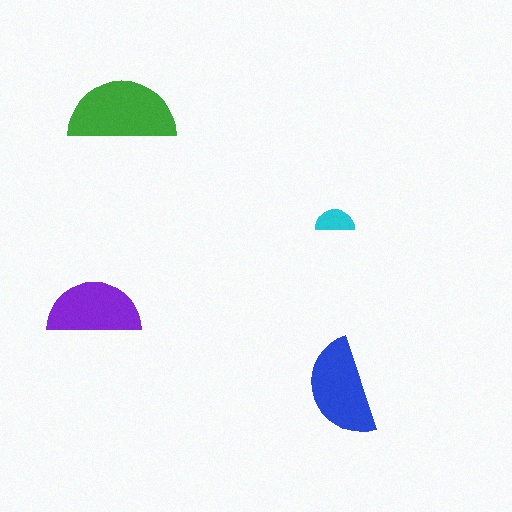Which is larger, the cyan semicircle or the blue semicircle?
The blue one.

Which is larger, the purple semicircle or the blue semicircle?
The blue one.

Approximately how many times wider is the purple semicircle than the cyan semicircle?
About 2.5 times wider.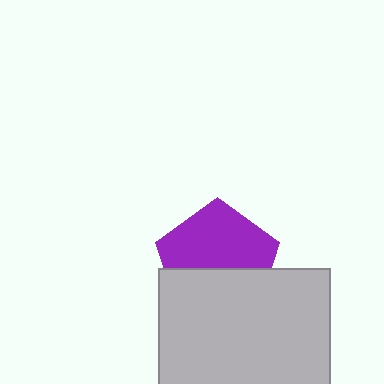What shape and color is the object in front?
The object in front is a light gray square.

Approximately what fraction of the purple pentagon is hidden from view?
Roughly 44% of the purple pentagon is hidden behind the light gray square.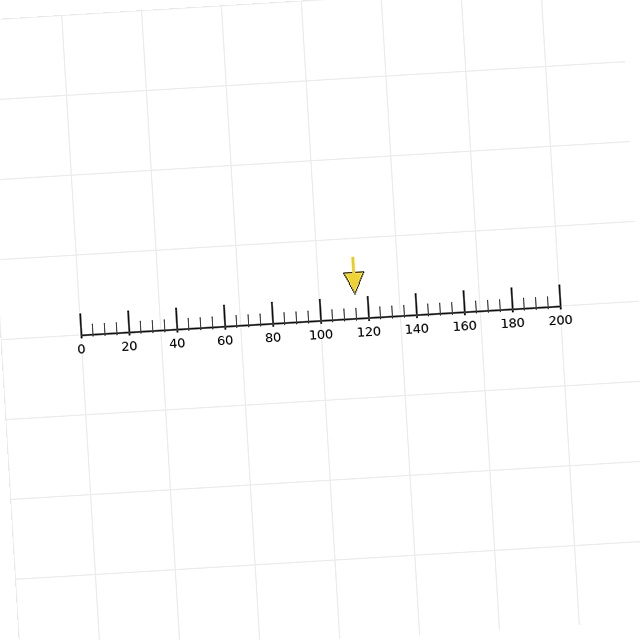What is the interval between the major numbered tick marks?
The major tick marks are spaced 20 units apart.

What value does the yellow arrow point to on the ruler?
The yellow arrow points to approximately 115.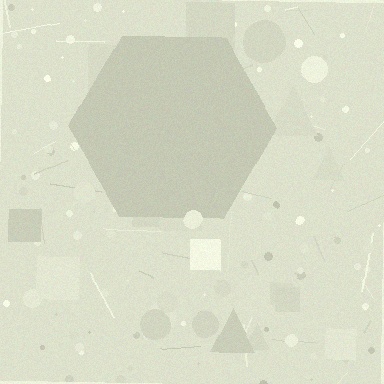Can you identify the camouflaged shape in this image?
The camouflaged shape is a hexagon.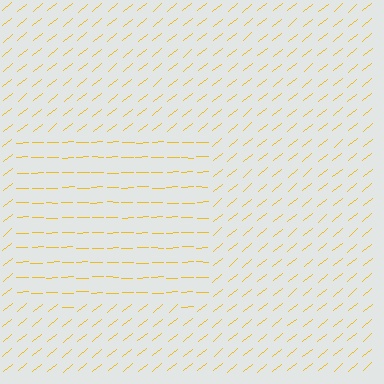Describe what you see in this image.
The image is filled with small yellow line segments. A rectangle region in the image has lines oriented differently from the surrounding lines, creating a visible texture boundary.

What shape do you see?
I see a rectangle.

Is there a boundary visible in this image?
Yes, there is a texture boundary formed by a change in line orientation.